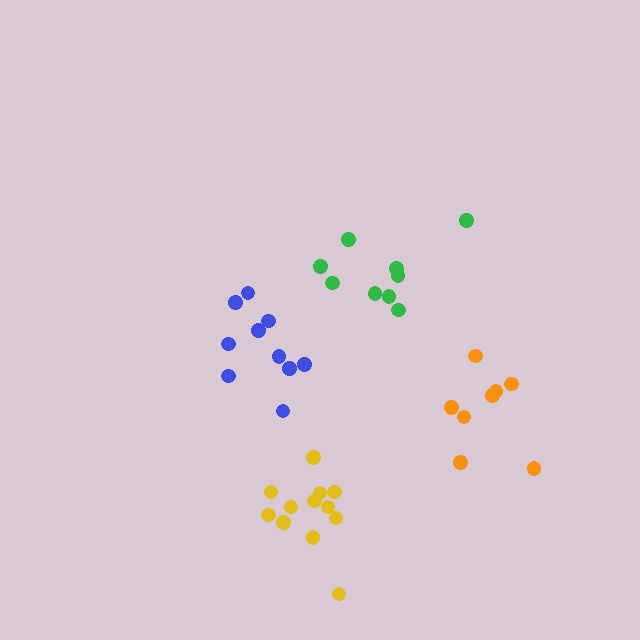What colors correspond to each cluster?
The clusters are colored: yellow, blue, green, orange.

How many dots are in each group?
Group 1: 12 dots, Group 2: 10 dots, Group 3: 9 dots, Group 4: 8 dots (39 total).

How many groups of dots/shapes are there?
There are 4 groups.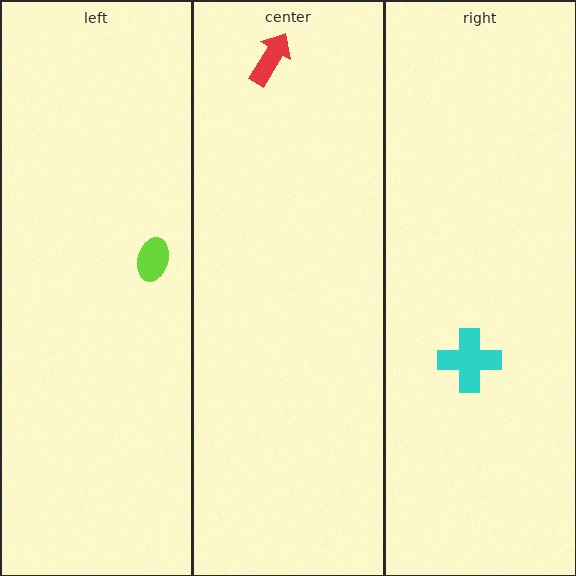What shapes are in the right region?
The cyan cross.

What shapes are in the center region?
The red arrow.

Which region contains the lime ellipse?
The left region.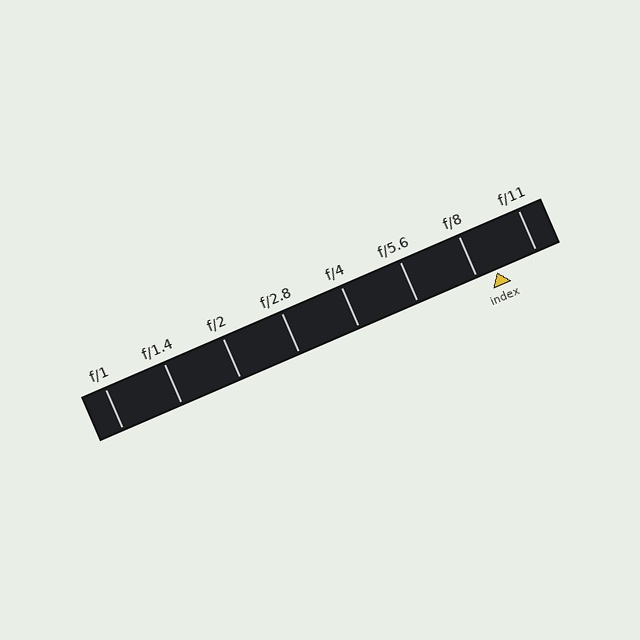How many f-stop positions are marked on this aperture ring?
There are 8 f-stop positions marked.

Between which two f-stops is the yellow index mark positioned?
The index mark is between f/8 and f/11.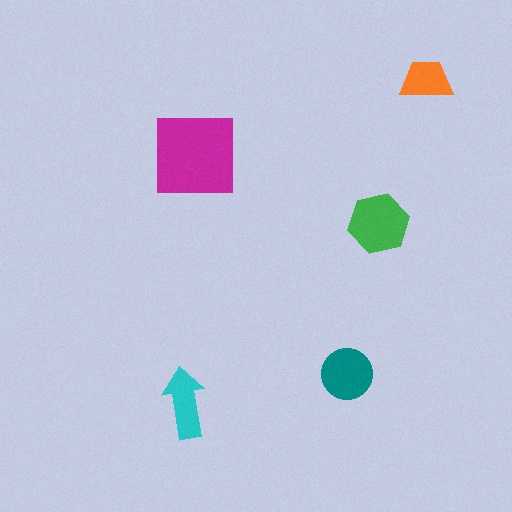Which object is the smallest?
The orange trapezoid.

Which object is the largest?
The magenta square.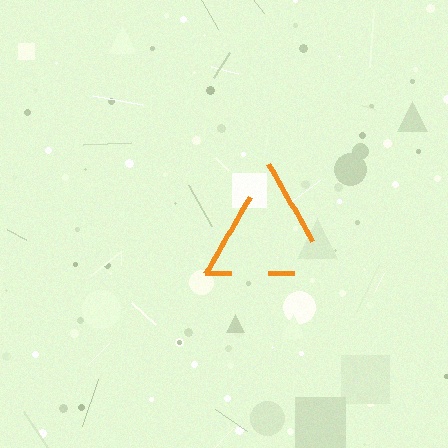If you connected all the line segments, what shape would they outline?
They would outline a triangle.